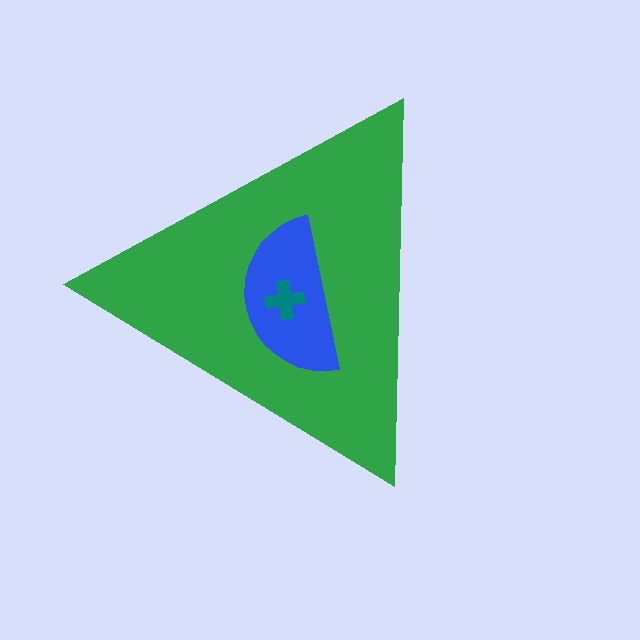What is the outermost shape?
The green triangle.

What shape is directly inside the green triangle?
The blue semicircle.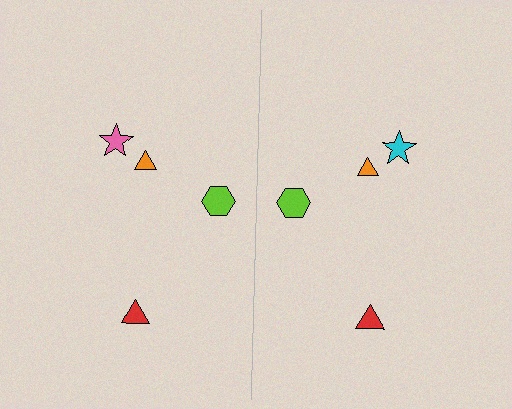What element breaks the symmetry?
The cyan star on the right side breaks the symmetry — its mirror counterpart is pink.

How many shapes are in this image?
There are 8 shapes in this image.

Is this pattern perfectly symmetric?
No, the pattern is not perfectly symmetric. The cyan star on the right side breaks the symmetry — its mirror counterpart is pink.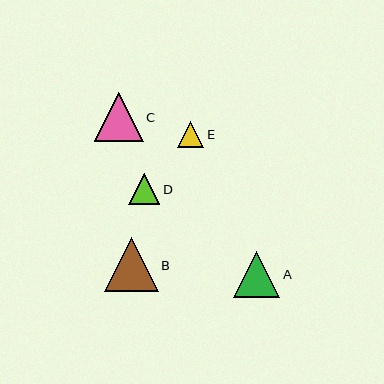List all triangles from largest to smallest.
From largest to smallest: B, C, A, D, E.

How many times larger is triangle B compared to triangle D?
Triangle B is approximately 1.7 times the size of triangle D.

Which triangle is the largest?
Triangle B is the largest with a size of approximately 54 pixels.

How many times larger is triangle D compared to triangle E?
Triangle D is approximately 1.2 times the size of triangle E.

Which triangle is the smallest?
Triangle E is the smallest with a size of approximately 26 pixels.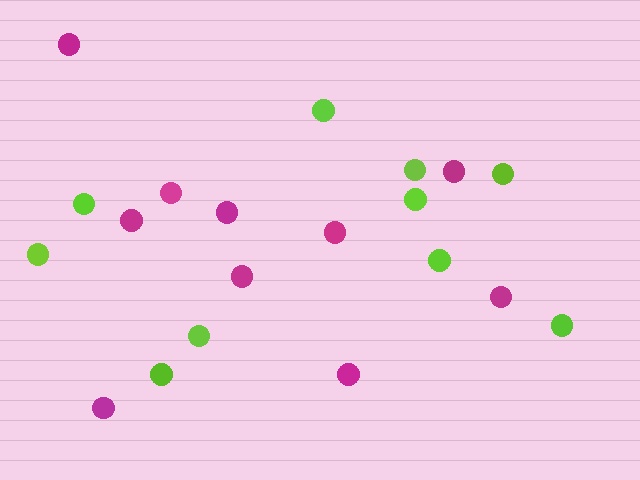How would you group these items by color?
There are 2 groups: one group of lime circles (10) and one group of magenta circles (10).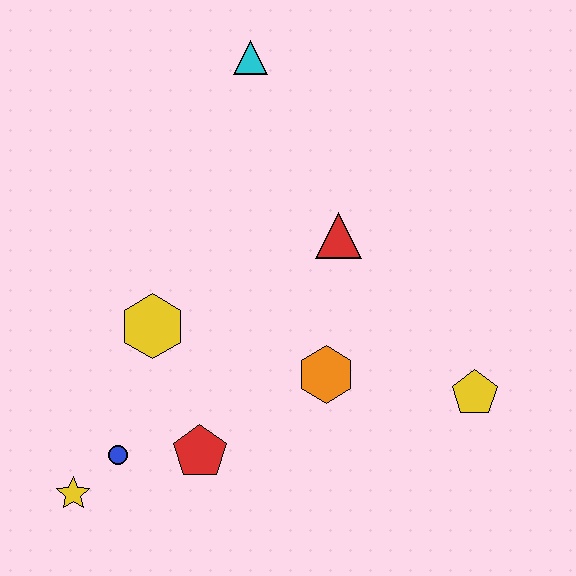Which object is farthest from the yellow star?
The cyan triangle is farthest from the yellow star.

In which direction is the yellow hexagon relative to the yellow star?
The yellow hexagon is above the yellow star.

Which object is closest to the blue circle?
The yellow star is closest to the blue circle.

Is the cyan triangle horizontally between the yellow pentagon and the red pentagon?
Yes